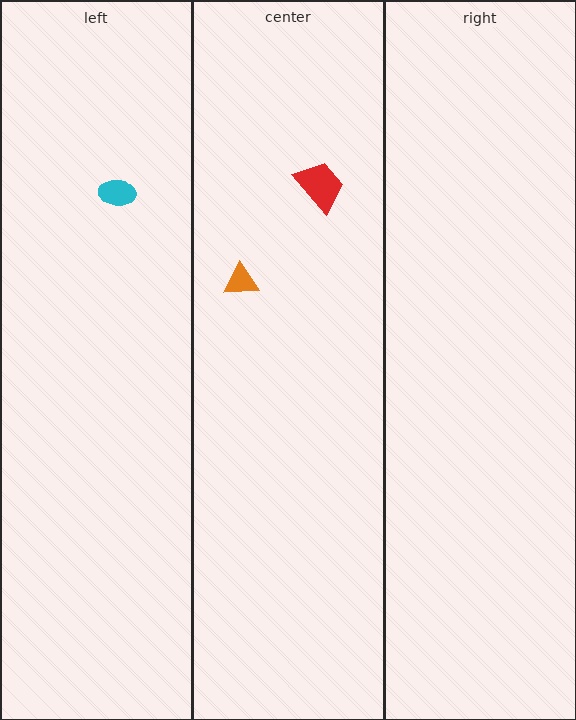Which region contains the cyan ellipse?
The left region.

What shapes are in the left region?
The cyan ellipse.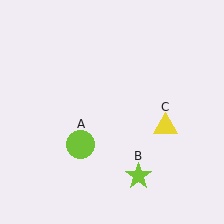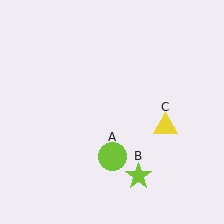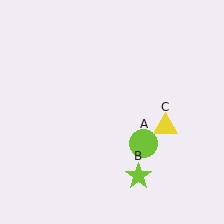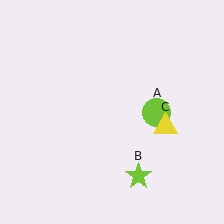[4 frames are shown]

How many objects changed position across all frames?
1 object changed position: lime circle (object A).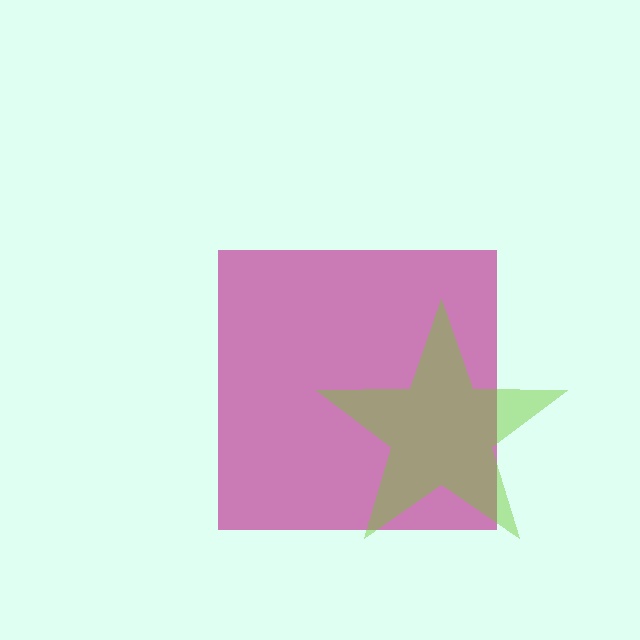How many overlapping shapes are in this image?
There are 2 overlapping shapes in the image.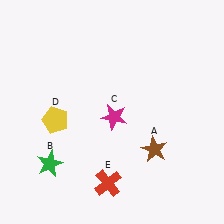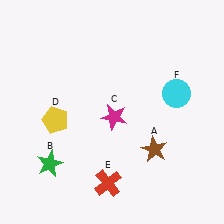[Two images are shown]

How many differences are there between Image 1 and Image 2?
There is 1 difference between the two images.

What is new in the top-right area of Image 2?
A cyan circle (F) was added in the top-right area of Image 2.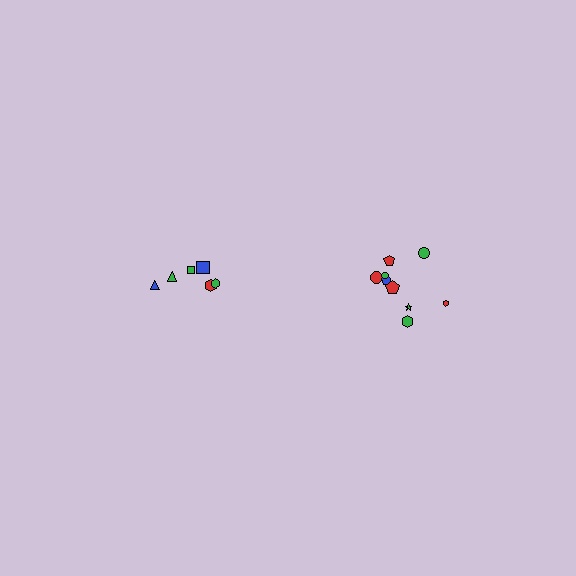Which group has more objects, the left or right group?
The right group.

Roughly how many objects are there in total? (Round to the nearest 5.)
Roughly 15 objects in total.